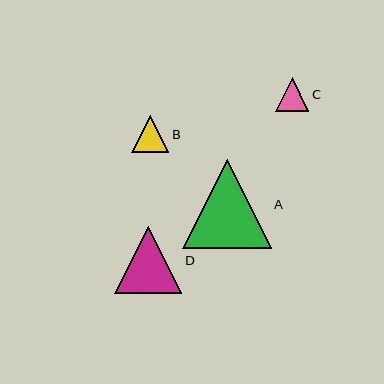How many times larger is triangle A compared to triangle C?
Triangle A is approximately 2.6 times the size of triangle C.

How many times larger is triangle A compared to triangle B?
Triangle A is approximately 2.4 times the size of triangle B.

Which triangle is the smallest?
Triangle C is the smallest with a size of approximately 34 pixels.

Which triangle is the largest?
Triangle A is the largest with a size of approximately 89 pixels.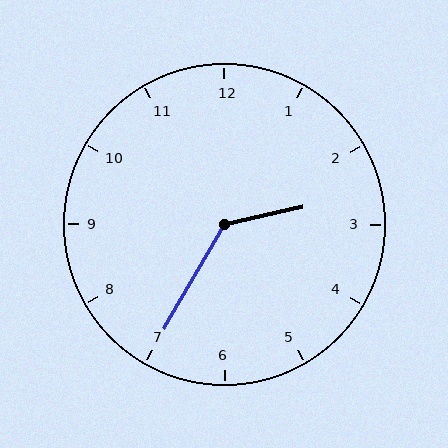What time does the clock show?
2:35.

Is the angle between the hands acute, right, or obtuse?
It is obtuse.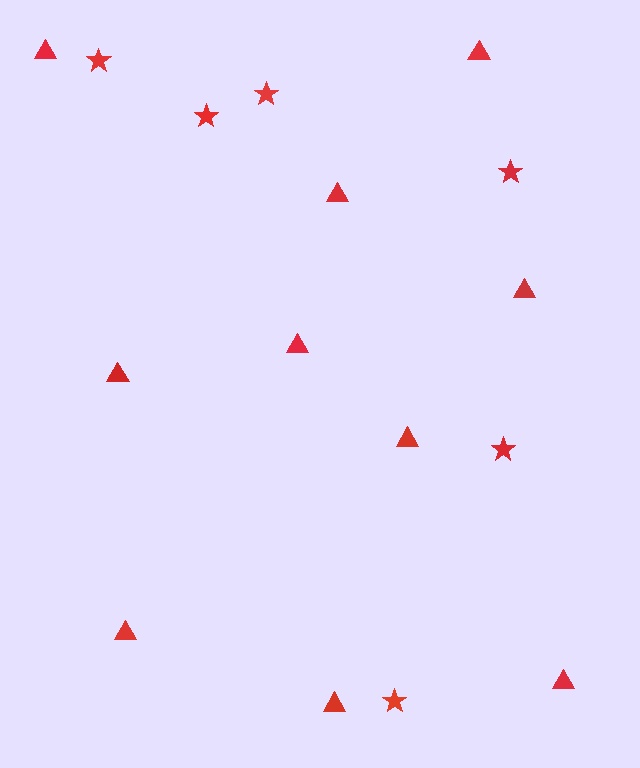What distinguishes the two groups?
There are 2 groups: one group of triangles (10) and one group of stars (6).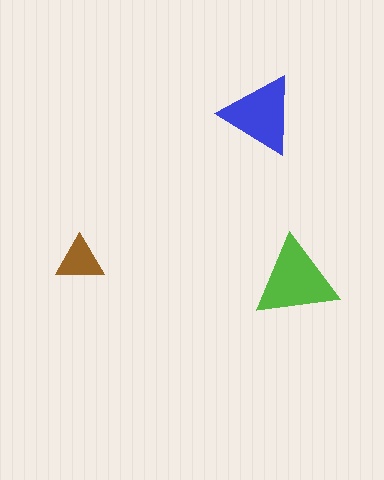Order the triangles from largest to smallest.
the lime one, the blue one, the brown one.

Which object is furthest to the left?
The brown triangle is leftmost.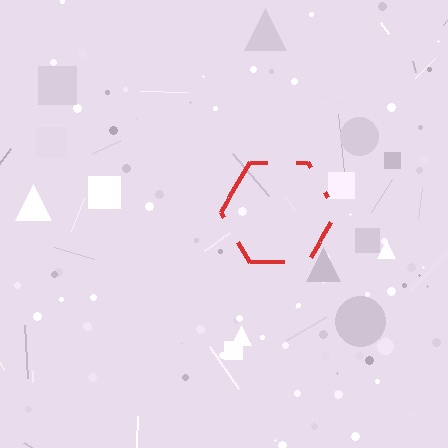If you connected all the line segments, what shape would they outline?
They would outline a hexagon.